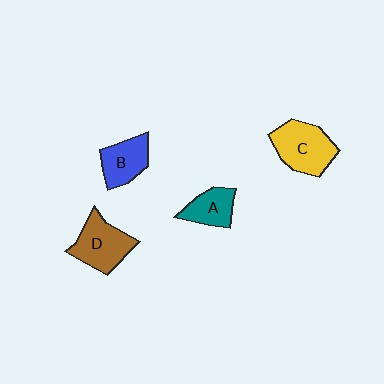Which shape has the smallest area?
Shape A (teal).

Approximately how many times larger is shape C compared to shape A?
Approximately 1.6 times.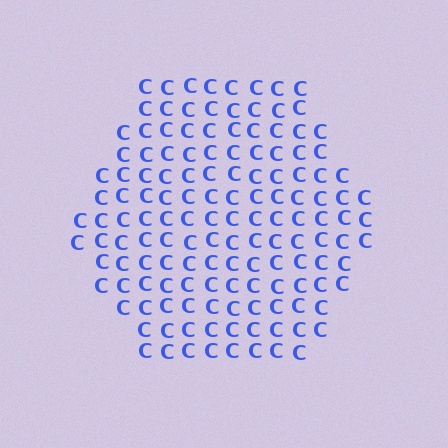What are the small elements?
The small elements are letter C's.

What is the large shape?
The large shape is a hexagon.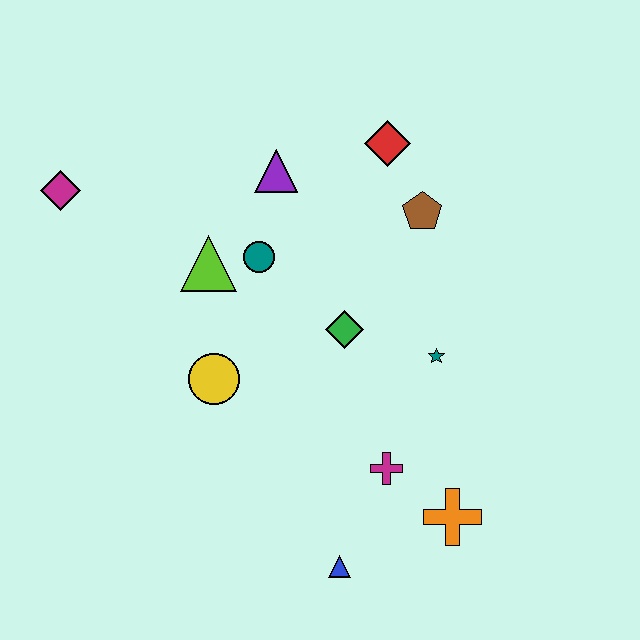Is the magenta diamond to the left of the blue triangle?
Yes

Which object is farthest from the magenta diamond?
The orange cross is farthest from the magenta diamond.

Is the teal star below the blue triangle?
No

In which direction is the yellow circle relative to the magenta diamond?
The yellow circle is below the magenta diamond.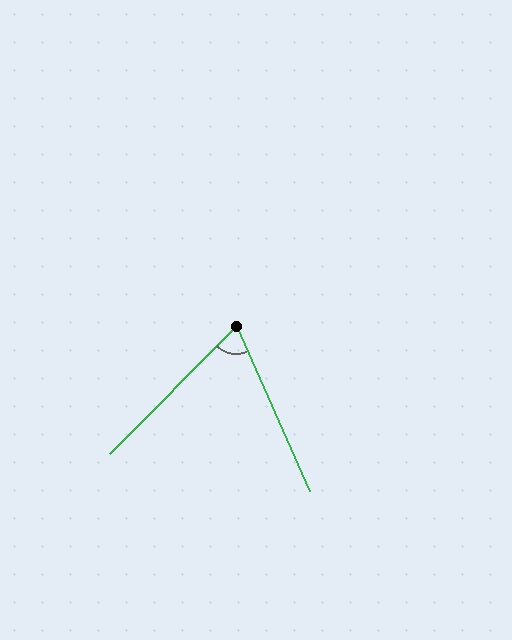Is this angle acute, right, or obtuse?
It is acute.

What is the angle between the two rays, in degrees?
Approximately 69 degrees.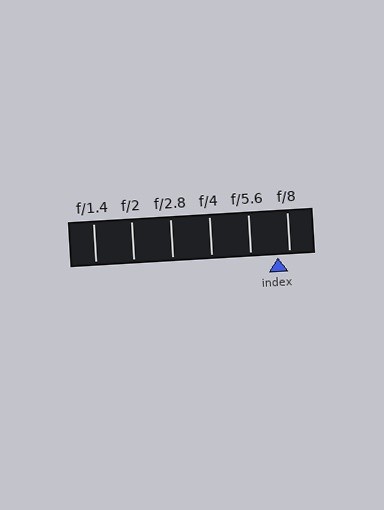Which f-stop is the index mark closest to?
The index mark is closest to f/8.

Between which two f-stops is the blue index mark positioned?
The index mark is between f/5.6 and f/8.